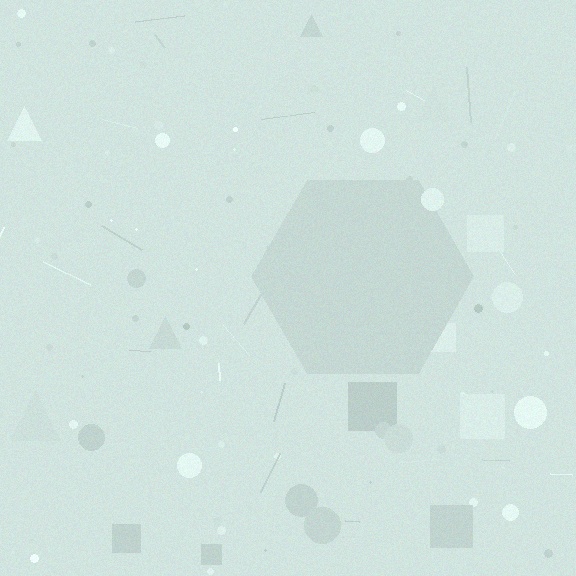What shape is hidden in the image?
A hexagon is hidden in the image.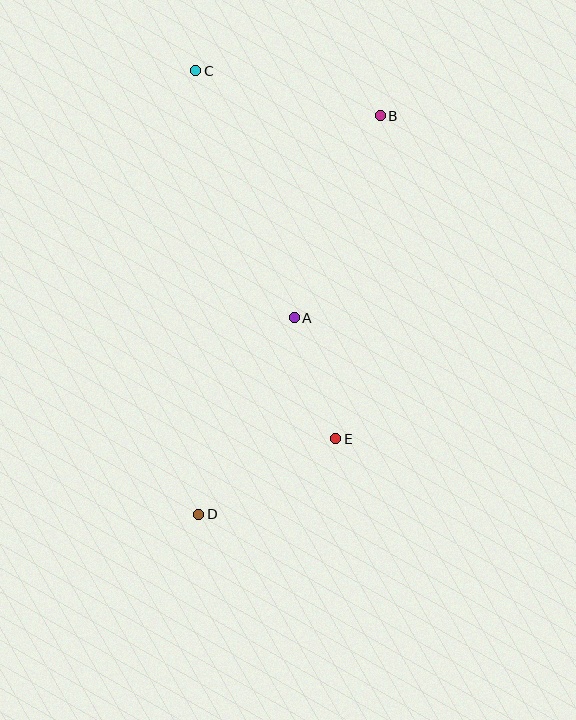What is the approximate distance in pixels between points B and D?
The distance between B and D is approximately 438 pixels.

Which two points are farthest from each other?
Points C and D are farthest from each other.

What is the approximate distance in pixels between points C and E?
The distance between C and E is approximately 394 pixels.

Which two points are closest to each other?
Points A and E are closest to each other.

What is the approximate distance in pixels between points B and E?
The distance between B and E is approximately 326 pixels.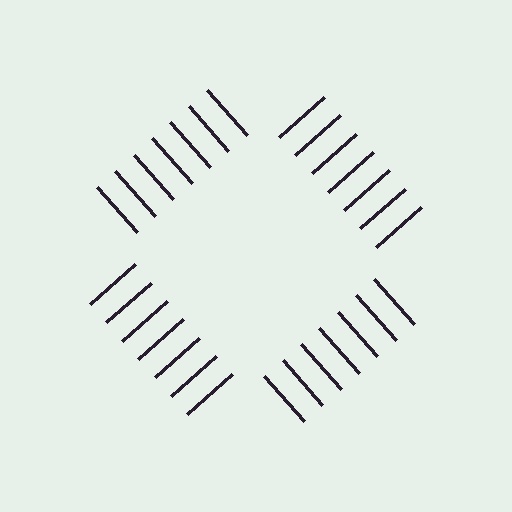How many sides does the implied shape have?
4 sides — the line-ends trace a square.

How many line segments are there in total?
28 — 7 along each of the 4 edges.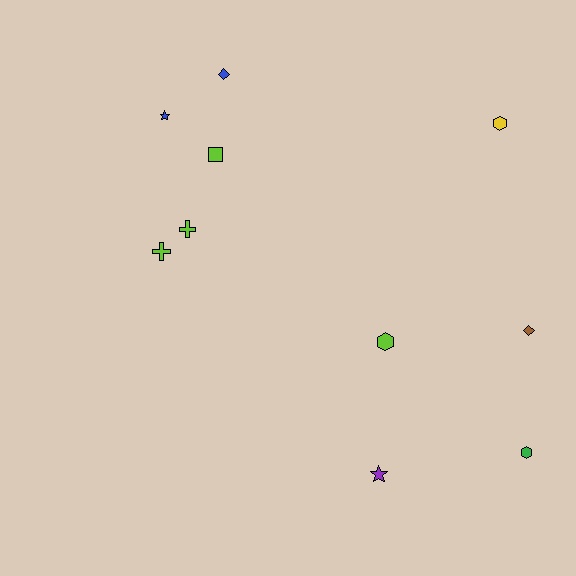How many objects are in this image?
There are 10 objects.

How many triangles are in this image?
There are no triangles.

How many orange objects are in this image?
There are no orange objects.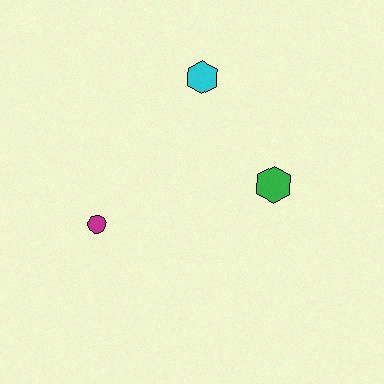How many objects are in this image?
There are 3 objects.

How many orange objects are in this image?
There are no orange objects.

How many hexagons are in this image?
There are 2 hexagons.